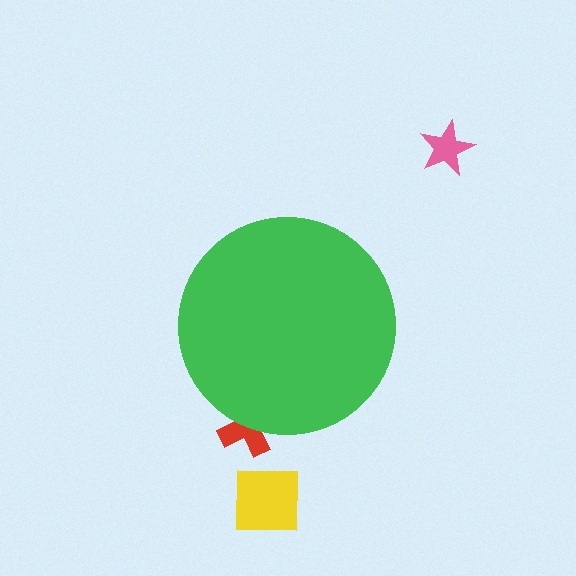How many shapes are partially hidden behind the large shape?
1 shape is partially hidden.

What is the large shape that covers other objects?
A green circle.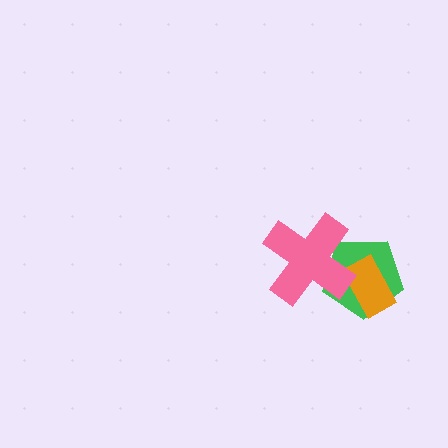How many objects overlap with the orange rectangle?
2 objects overlap with the orange rectangle.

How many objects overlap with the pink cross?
2 objects overlap with the pink cross.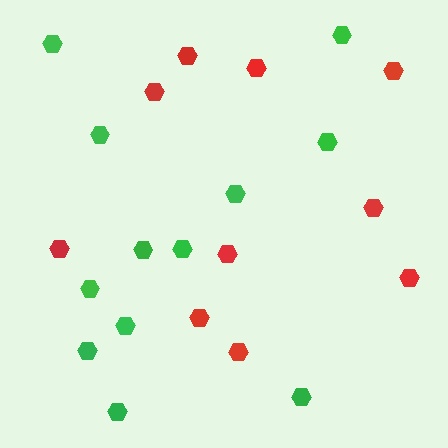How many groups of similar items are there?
There are 2 groups: one group of green hexagons (12) and one group of red hexagons (10).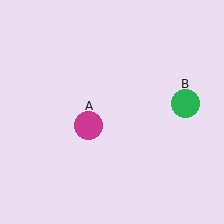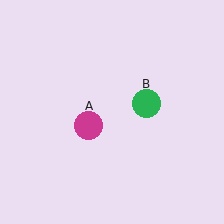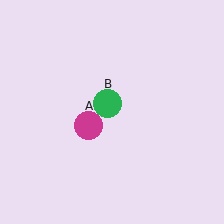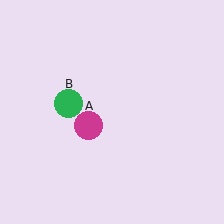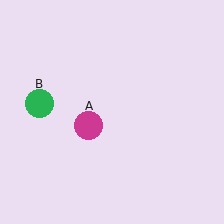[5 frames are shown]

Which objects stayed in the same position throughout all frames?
Magenta circle (object A) remained stationary.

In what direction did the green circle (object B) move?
The green circle (object B) moved left.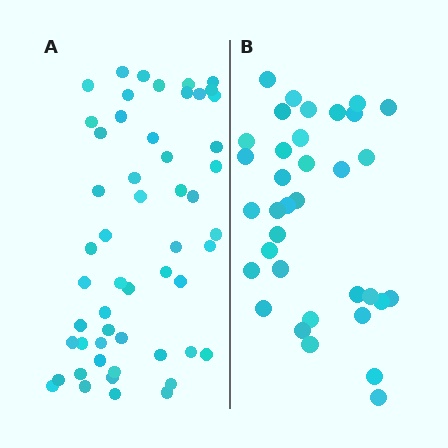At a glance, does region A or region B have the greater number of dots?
Region A (the left region) has more dots.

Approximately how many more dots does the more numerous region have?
Region A has approximately 20 more dots than region B.